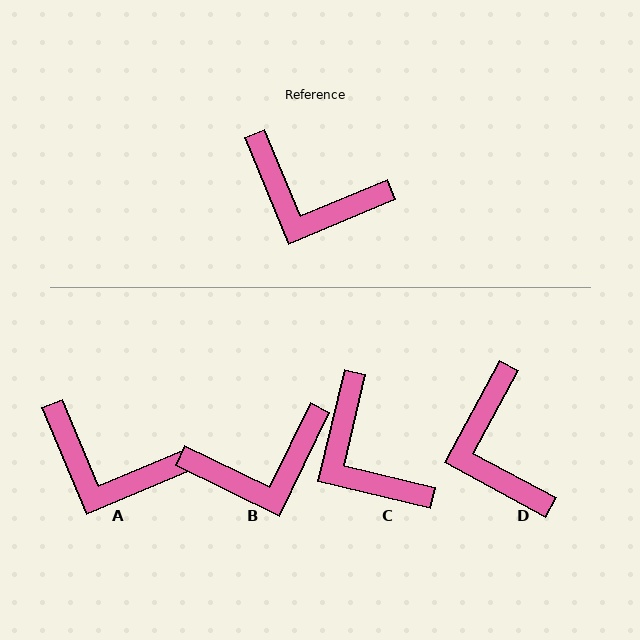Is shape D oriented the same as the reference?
No, it is off by about 51 degrees.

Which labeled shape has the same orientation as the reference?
A.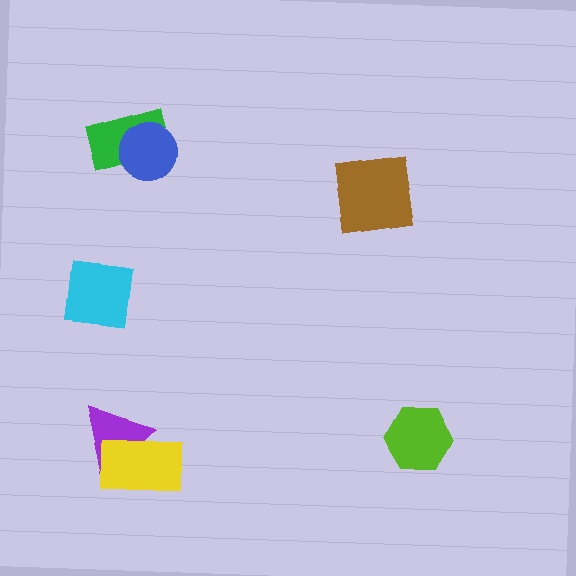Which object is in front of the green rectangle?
The blue circle is in front of the green rectangle.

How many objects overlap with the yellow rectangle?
1 object overlaps with the yellow rectangle.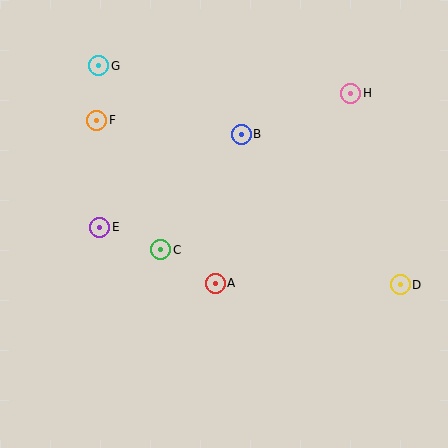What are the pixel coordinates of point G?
Point G is at (99, 66).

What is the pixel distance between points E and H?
The distance between E and H is 284 pixels.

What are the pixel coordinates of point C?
Point C is at (161, 250).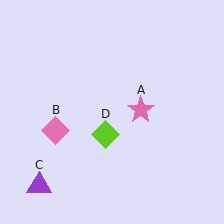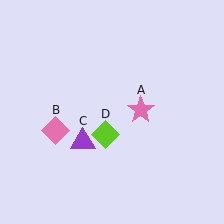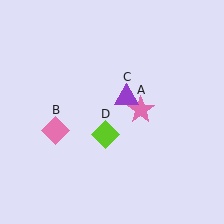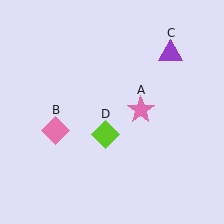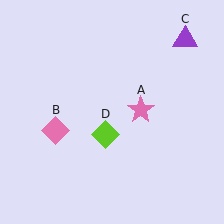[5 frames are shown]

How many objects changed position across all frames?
1 object changed position: purple triangle (object C).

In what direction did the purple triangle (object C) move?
The purple triangle (object C) moved up and to the right.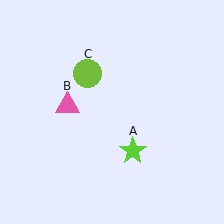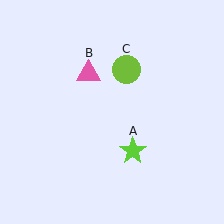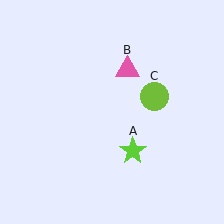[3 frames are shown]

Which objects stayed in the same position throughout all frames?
Lime star (object A) remained stationary.